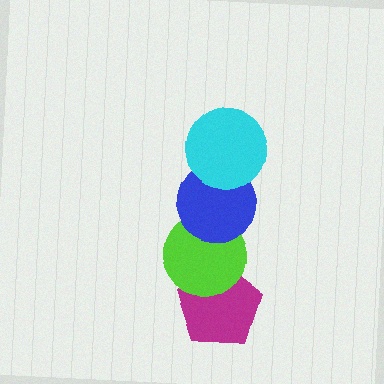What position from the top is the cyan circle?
The cyan circle is 1st from the top.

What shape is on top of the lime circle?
The blue circle is on top of the lime circle.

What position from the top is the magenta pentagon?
The magenta pentagon is 4th from the top.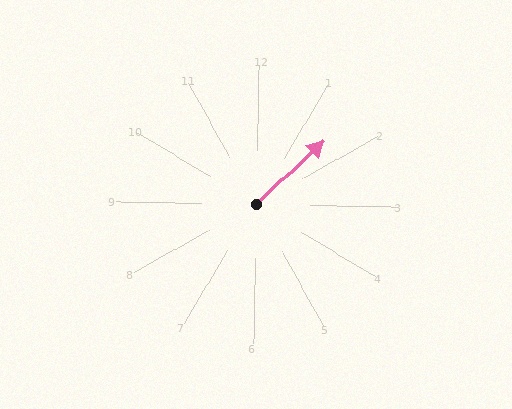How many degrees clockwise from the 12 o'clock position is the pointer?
Approximately 46 degrees.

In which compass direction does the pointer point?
Northeast.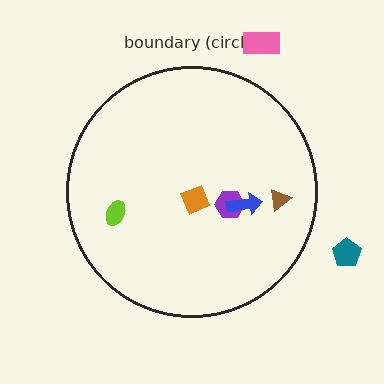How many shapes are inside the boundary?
5 inside, 2 outside.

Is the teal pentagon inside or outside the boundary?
Outside.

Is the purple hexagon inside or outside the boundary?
Inside.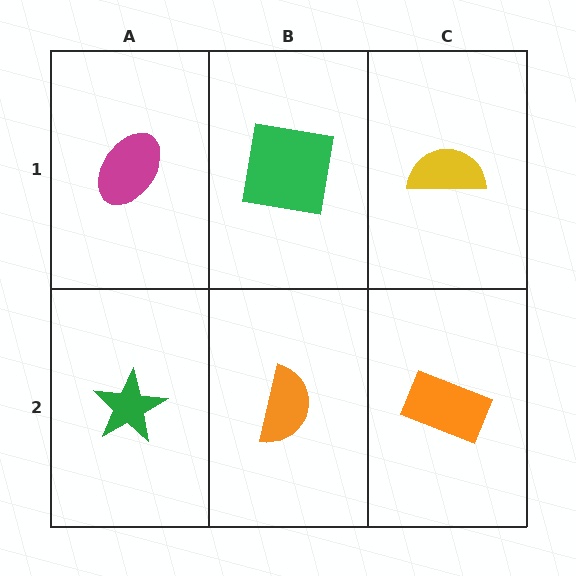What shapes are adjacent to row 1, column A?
A green star (row 2, column A), a green square (row 1, column B).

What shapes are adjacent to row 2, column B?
A green square (row 1, column B), a green star (row 2, column A), an orange rectangle (row 2, column C).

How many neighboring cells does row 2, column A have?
2.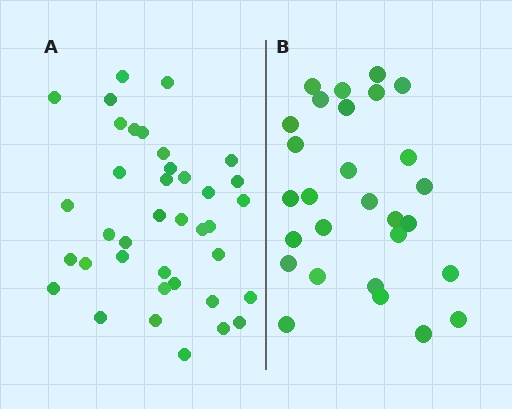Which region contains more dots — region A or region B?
Region A (the left region) has more dots.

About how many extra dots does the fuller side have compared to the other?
Region A has roughly 10 or so more dots than region B.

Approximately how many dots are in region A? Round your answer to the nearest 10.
About 40 dots. (The exact count is 38, which rounds to 40.)